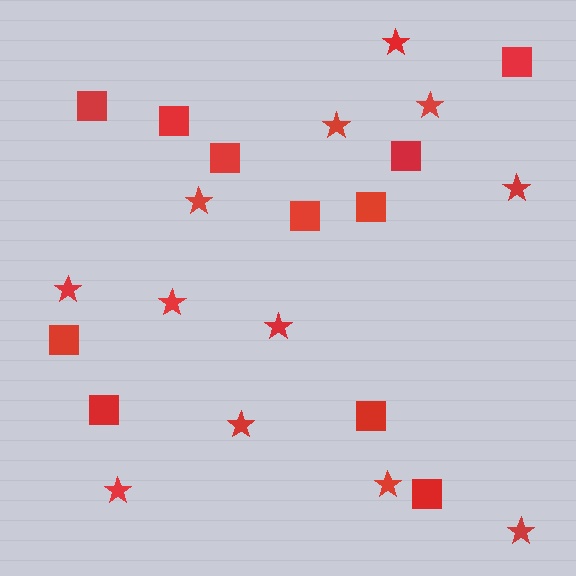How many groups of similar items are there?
There are 2 groups: one group of squares (11) and one group of stars (12).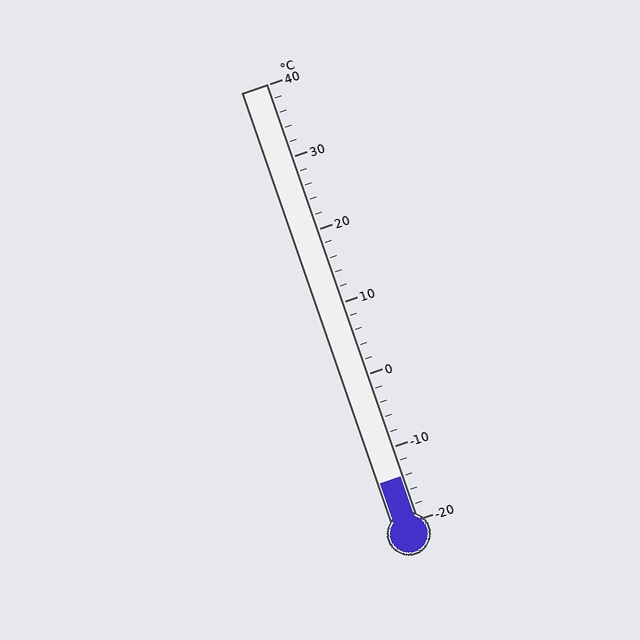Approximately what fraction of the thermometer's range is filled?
The thermometer is filled to approximately 10% of its range.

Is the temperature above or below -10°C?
The temperature is below -10°C.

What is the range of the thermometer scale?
The thermometer scale ranges from -20°C to 40°C.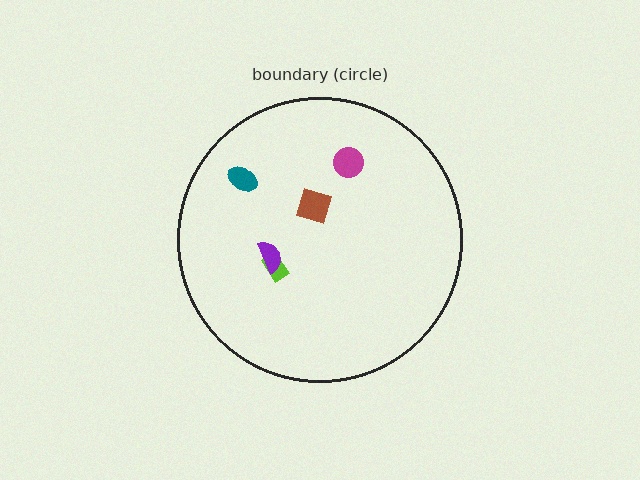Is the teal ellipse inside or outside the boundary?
Inside.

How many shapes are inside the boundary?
5 inside, 0 outside.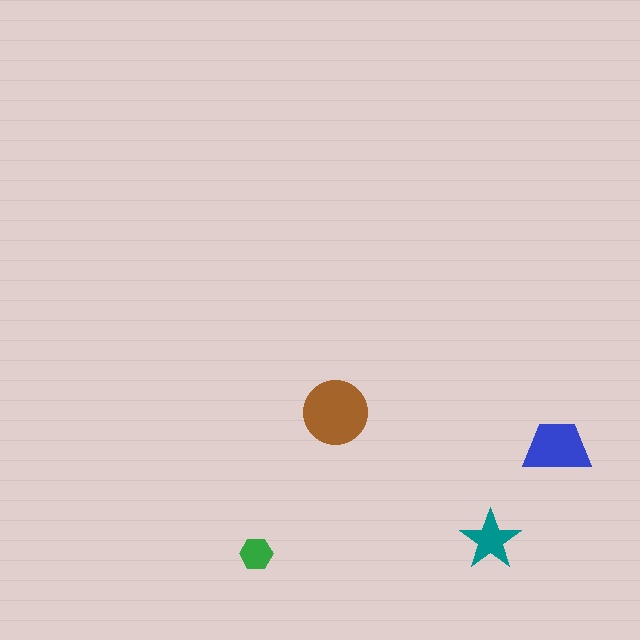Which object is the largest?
The brown circle.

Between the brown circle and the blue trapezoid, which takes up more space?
The brown circle.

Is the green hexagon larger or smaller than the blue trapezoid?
Smaller.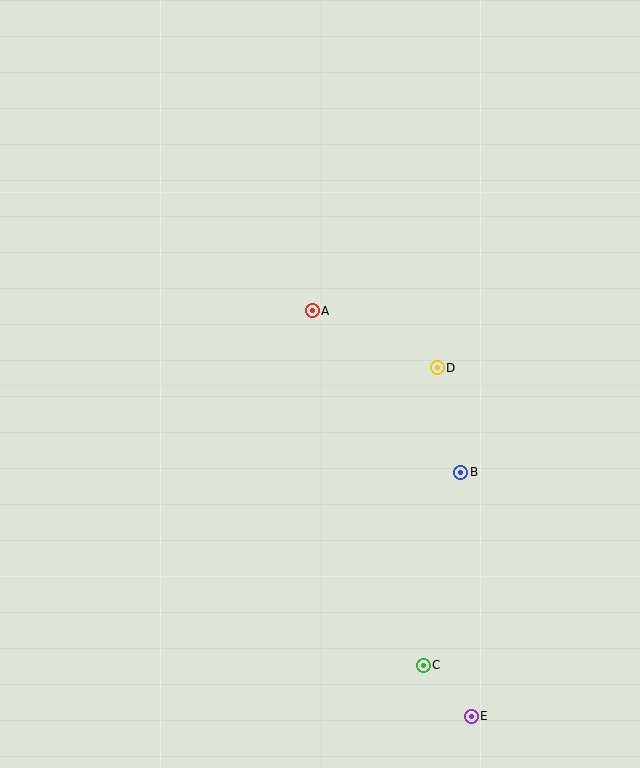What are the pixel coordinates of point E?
Point E is at (471, 717).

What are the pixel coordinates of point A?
Point A is at (312, 311).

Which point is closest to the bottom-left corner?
Point C is closest to the bottom-left corner.